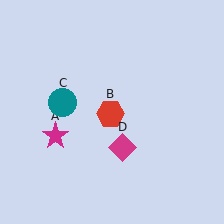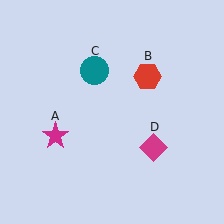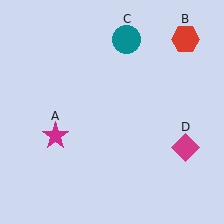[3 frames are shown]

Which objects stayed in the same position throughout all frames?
Magenta star (object A) remained stationary.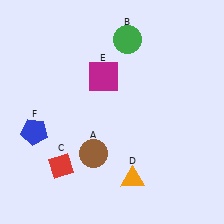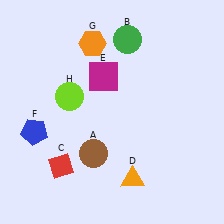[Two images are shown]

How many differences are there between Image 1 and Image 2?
There are 2 differences between the two images.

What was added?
An orange hexagon (G), a lime circle (H) were added in Image 2.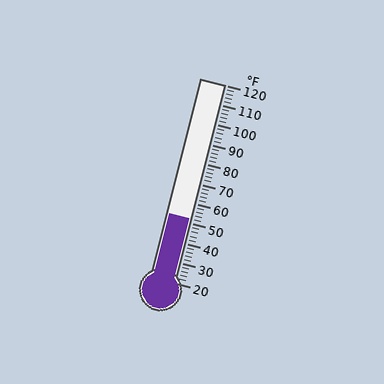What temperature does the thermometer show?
The thermometer shows approximately 52°F.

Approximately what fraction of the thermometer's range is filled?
The thermometer is filled to approximately 30% of its range.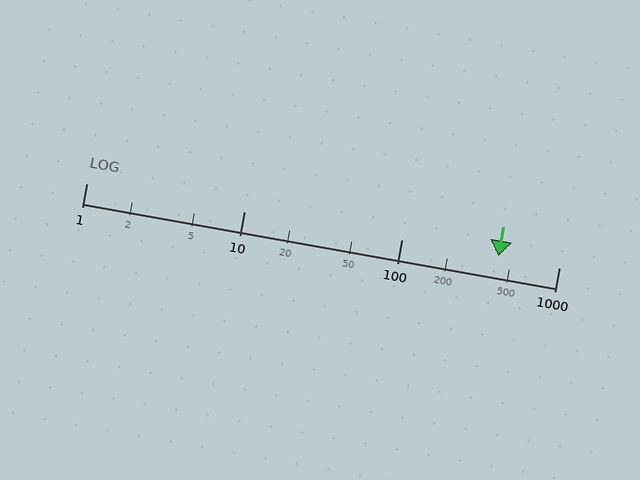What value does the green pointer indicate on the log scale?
The pointer indicates approximately 410.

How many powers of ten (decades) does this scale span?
The scale spans 3 decades, from 1 to 1000.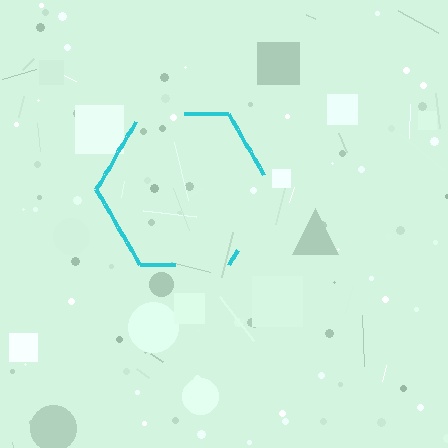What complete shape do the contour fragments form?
The contour fragments form a hexagon.